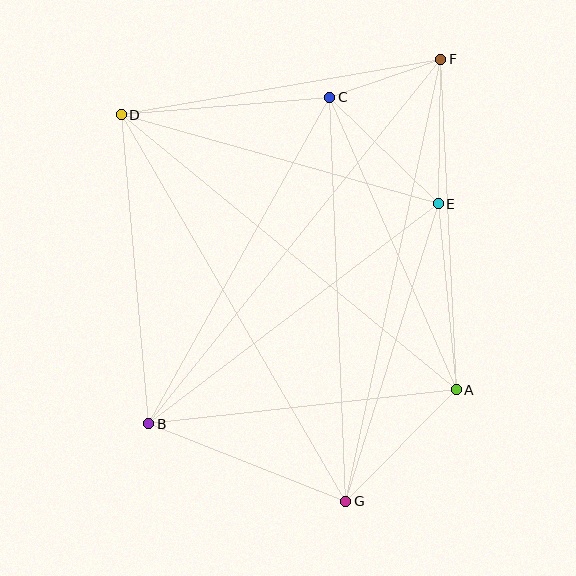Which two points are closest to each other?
Points C and F are closest to each other.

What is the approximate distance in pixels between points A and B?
The distance between A and B is approximately 309 pixels.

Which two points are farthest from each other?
Points B and F are farthest from each other.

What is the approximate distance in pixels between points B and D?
The distance between B and D is approximately 311 pixels.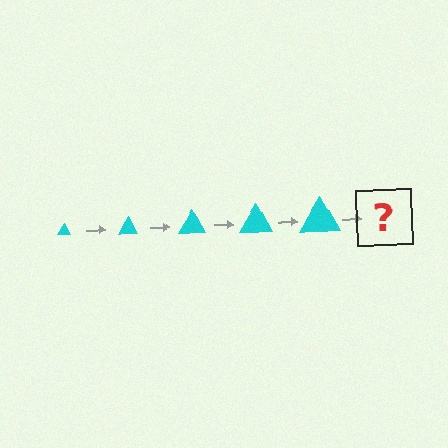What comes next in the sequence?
The next element should be a cyan triangle, larger than the previous one.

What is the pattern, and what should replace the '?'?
The pattern is that the triangle gets progressively larger each step. The '?' should be a cyan triangle, larger than the previous one.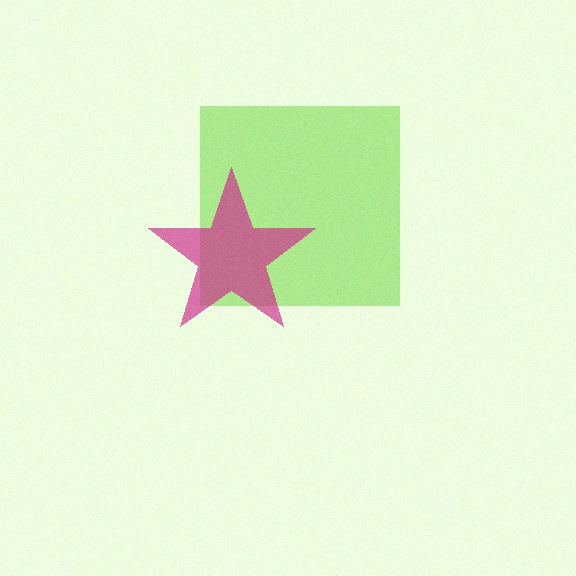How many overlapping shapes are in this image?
There are 2 overlapping shapes in the image.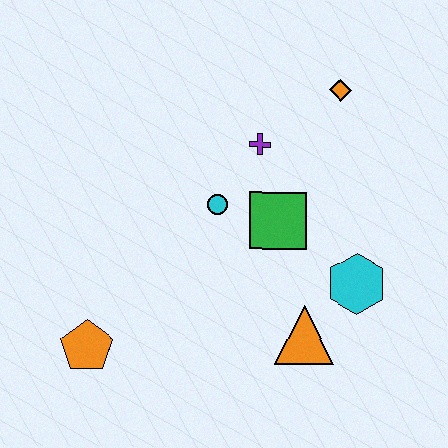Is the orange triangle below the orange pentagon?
No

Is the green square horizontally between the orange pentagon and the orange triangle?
Yes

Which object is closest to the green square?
The cyan circle is closest to the green square.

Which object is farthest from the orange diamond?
The orange pentagon is farthest from the orange diamond.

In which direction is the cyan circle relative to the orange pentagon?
The cyan circle is above the orange pentagon.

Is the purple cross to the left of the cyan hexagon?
Yes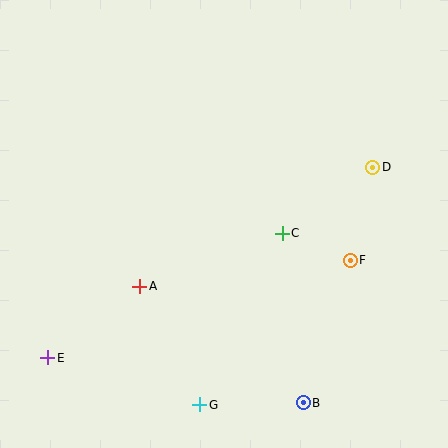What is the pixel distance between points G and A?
The distance between G and A is 133 pixels.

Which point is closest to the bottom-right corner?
Point B is closest to the bottom-right corner.